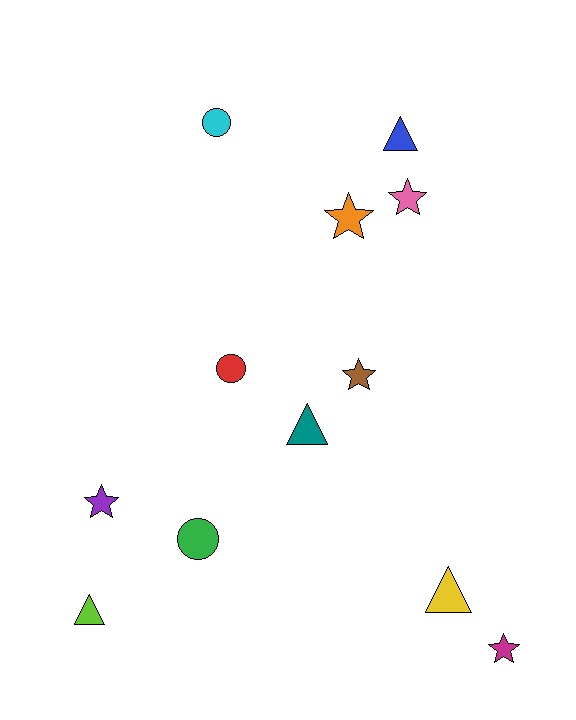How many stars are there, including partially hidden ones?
There are 5 stars.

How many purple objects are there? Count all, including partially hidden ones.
There is 1 purple object.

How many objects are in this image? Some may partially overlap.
There are 12 objects.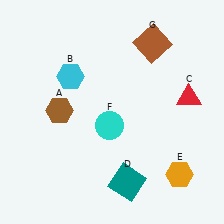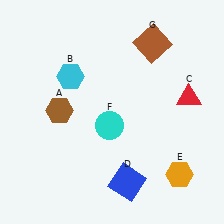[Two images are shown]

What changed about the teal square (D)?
In Image 1, D is teal. In Image 2, it changed to blue.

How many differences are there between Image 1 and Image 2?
There is 1 difference between the two images.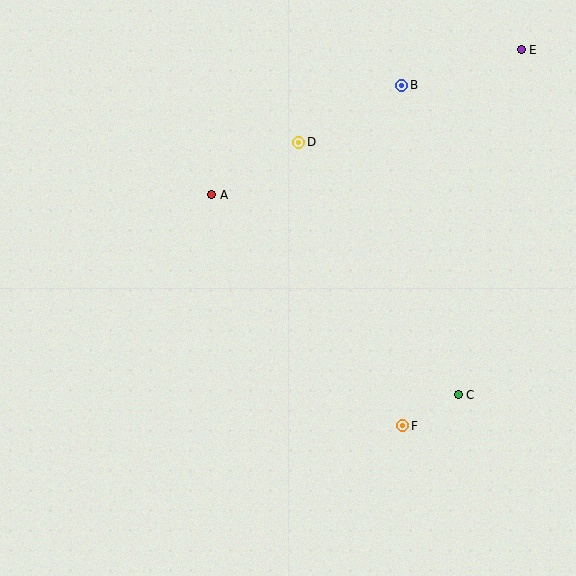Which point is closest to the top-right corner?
Point E is closest to the top-right corner.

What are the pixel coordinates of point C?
Point C is at (458, 395).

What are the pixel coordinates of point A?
Point A is at (212, 195).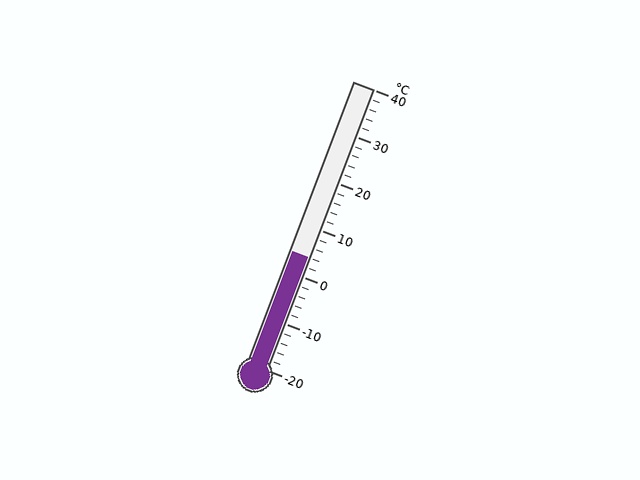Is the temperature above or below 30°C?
The temperature is below 30°C.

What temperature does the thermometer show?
The thermometer shows approximately 4°C.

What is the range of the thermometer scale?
The thermometer scale ranges from -20°C to 40°C.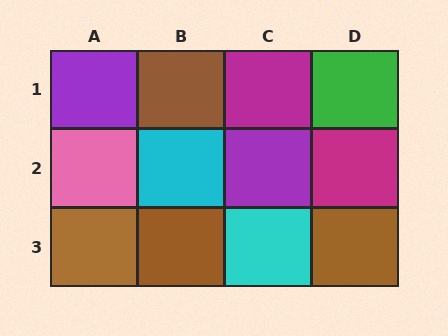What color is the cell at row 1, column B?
Brown.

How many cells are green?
1 cell is green.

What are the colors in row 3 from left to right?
Brown, brown, cyan, brown.